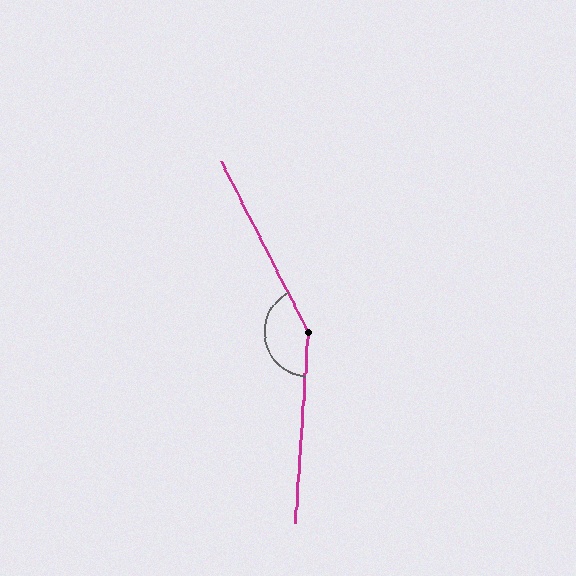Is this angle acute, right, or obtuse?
It is obtuse.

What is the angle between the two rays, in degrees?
Approximately 149 degrees.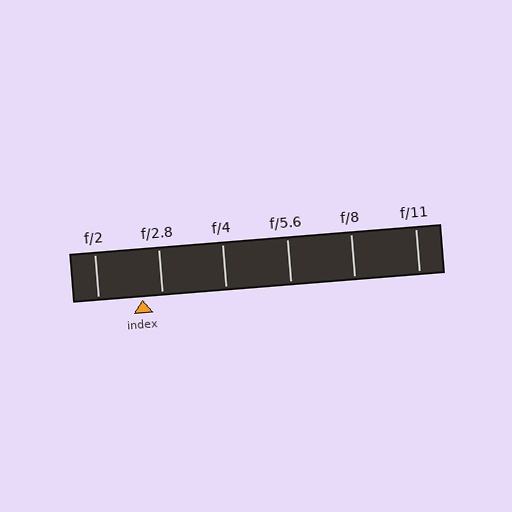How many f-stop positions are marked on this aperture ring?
There are 6 f-stop positions marked.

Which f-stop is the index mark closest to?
The index mark is closest to f/2.8.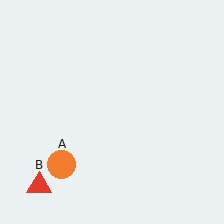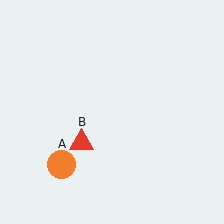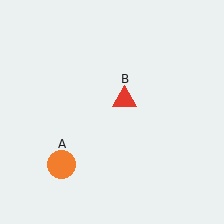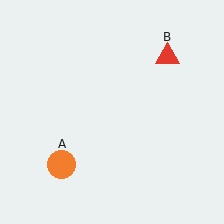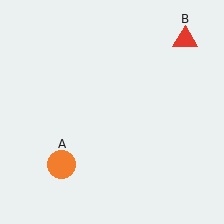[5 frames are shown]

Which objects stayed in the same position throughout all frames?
Orange circle (object A) remained stationary.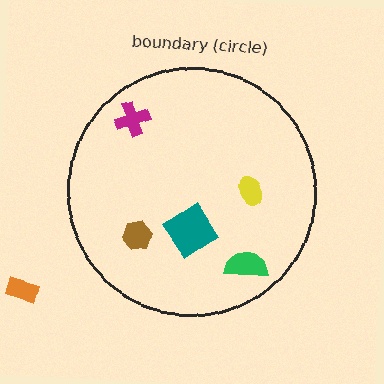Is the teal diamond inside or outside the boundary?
Inside.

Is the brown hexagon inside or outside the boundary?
Inside.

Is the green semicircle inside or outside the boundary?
Inside.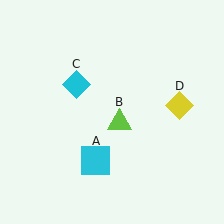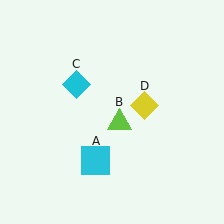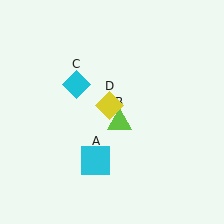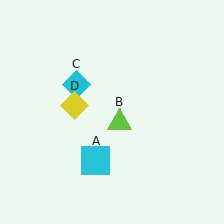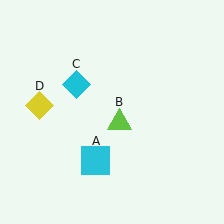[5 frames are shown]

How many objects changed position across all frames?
1 object changed position: yellow diamond (object D).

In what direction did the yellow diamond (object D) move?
The yellow diamond (object D) moved left.